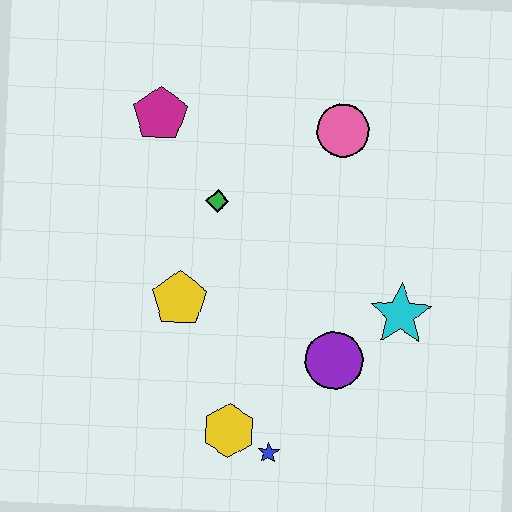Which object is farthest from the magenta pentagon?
The blue star is farthest from the magenta pentagon.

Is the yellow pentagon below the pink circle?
Yes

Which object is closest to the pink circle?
The green diamond is closest to the pink circle.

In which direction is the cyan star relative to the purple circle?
The cyan star is to the right of the purple circle.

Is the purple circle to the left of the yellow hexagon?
No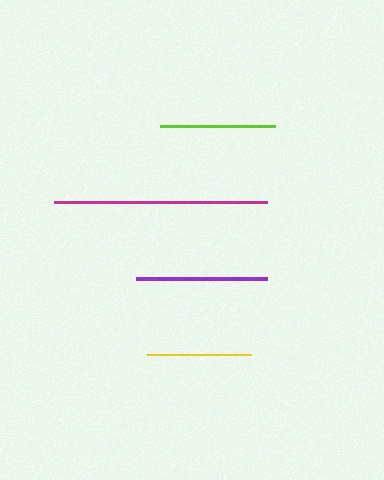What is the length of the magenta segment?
The magenta segment is approximately 213 pixels long.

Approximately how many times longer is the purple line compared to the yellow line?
The purple line is approximately 1.3 times the length of the yellow line.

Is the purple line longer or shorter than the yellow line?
The purple line is longer than the yellow line.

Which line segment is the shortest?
The yellow line is the shortest at approximately 103 pixels.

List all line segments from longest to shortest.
From longest to shortest: magenta, purple, lime, yellow.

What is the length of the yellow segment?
The yellow segment is approximately 103 pixels long.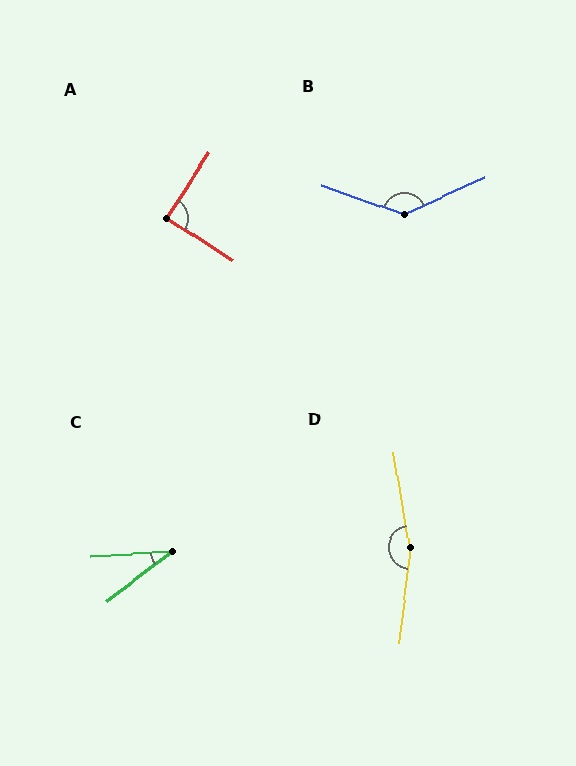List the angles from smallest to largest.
C (34°), A (89°), B (136°), D (164°).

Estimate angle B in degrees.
Approximately 136 degrees.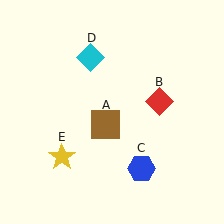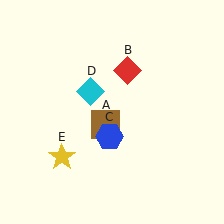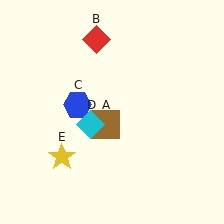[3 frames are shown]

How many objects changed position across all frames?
3 objects changed position: red diamond (object B), blue hexagon (object C), cyan diamond (object D).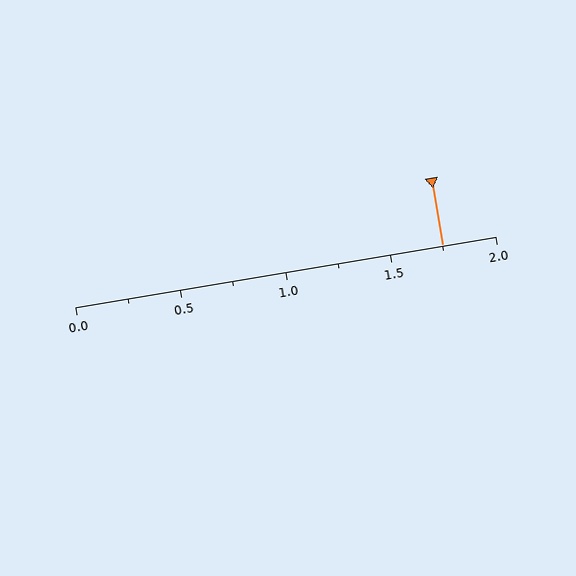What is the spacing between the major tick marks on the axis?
The major ticks are spaced 0.5 apart.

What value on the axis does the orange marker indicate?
The marker indicates approximately 1.75.